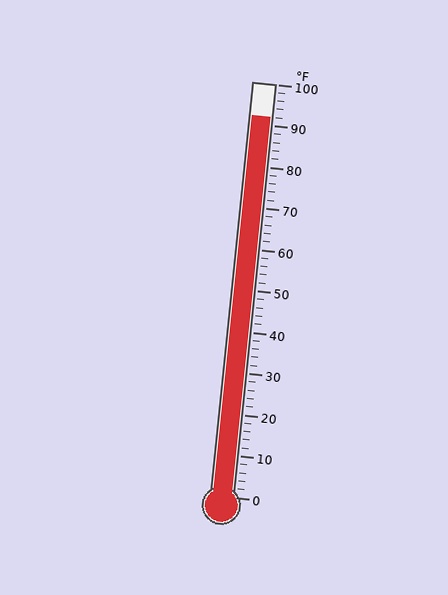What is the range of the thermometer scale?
The thermometer scale ranges from 0°F to 100°F.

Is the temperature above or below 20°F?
The temperature is above 20°F.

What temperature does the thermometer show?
The thermometer shows approximately 92°F.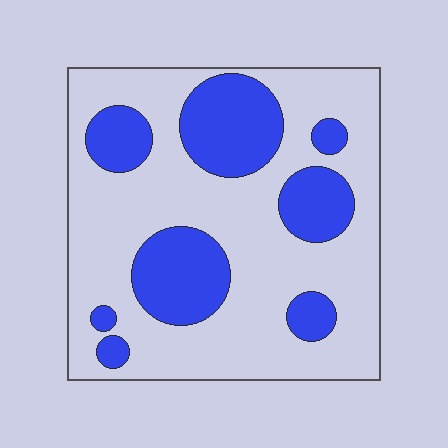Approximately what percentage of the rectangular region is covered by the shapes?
Approximately 30%.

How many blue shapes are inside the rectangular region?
8.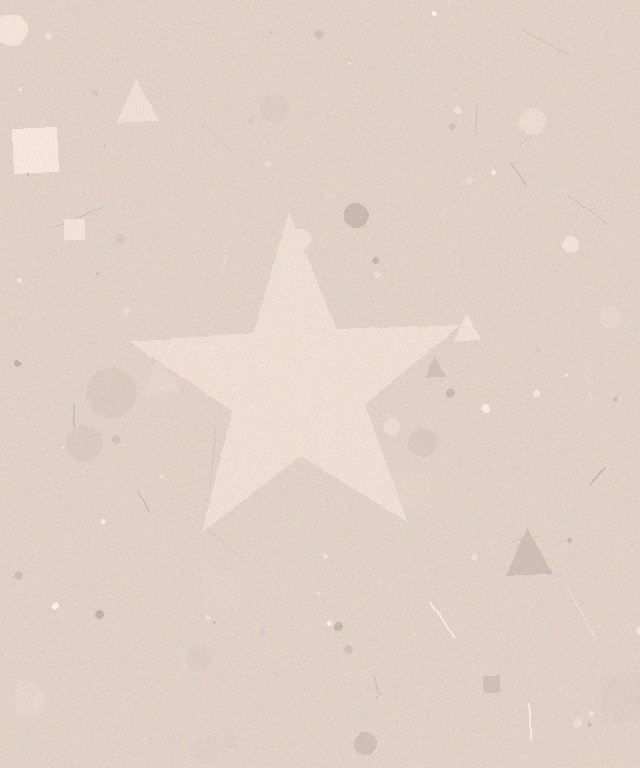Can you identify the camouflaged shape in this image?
The camouflaged shape is a star.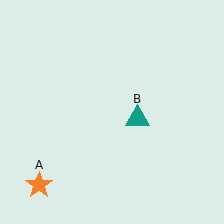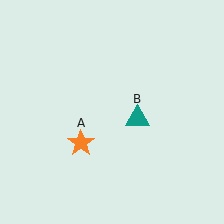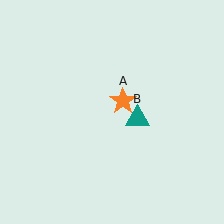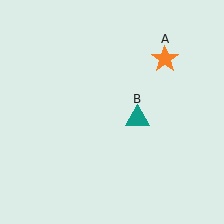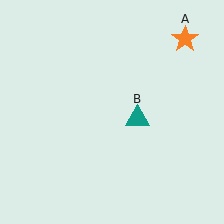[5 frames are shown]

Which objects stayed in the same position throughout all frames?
Teal triangle (object B) remained stationary.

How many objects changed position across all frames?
1 object changed position: orange star (object A).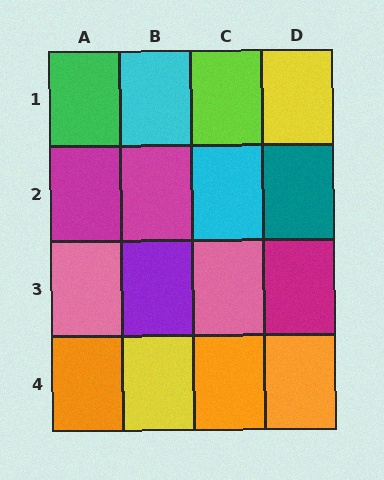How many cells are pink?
2 cells are pink.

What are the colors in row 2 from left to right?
Magenta, magenta, cyan, teal.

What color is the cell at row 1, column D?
Yellow.